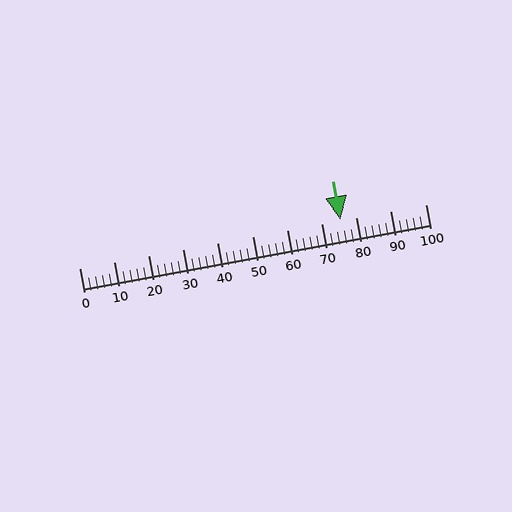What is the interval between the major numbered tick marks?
The major tick marks are spaced 10 units apart.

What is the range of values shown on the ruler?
The ruler shows values from 0 to 100.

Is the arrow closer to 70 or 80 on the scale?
The arrow is closer to 80.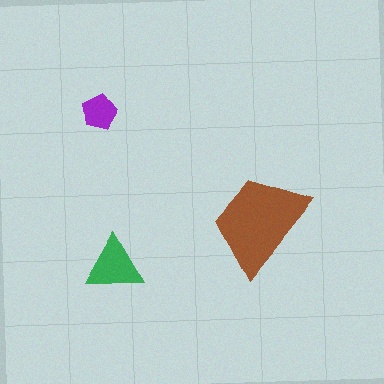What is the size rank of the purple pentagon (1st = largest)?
3rd.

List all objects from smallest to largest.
The purple pentagon, the green triangle, the brown trapezoid.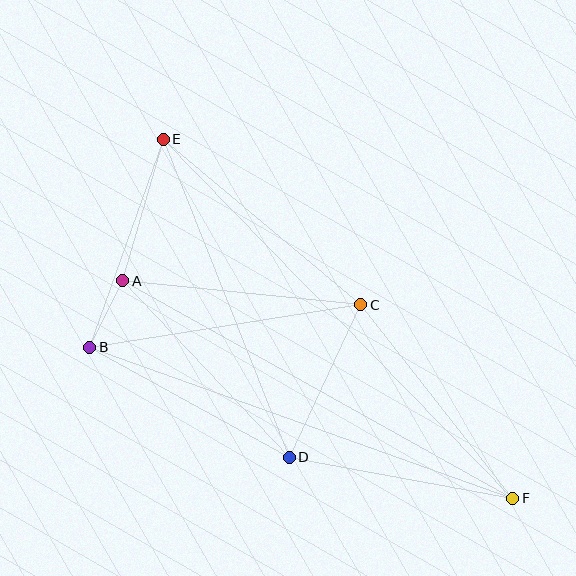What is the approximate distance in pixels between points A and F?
The distance between A and F is approximately 447 pixels.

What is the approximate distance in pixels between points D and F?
The distance between D and F is approximately 227 pixels.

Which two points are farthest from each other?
Points E and F are farthest from each other.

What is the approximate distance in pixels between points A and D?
The distance between A and D is approximately 243 pixels.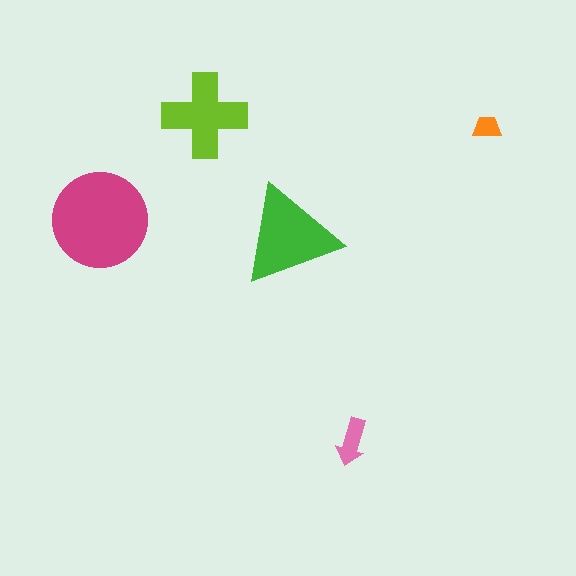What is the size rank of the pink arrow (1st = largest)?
4th.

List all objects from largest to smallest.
The magenta circle, the green triangle, the lime cross, the pink arrow, the orange trapezoid.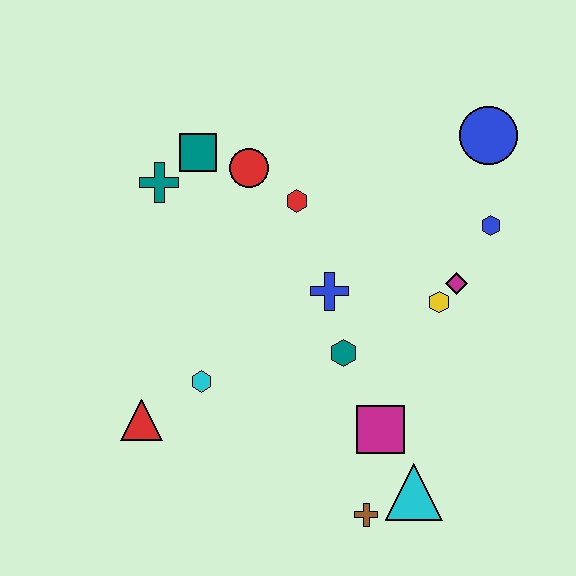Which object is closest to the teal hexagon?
The blue cross is closest to the teal hexagon.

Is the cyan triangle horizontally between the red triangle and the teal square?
No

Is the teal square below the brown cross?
No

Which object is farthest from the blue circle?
The red triangle is farthest from the blue circle.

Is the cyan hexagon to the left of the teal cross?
No